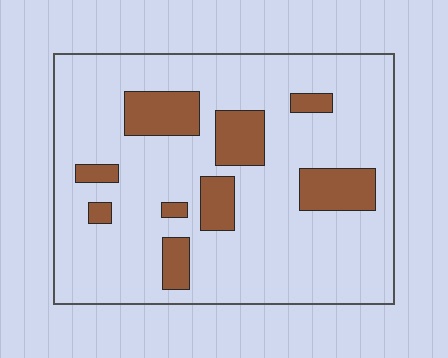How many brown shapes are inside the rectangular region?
9.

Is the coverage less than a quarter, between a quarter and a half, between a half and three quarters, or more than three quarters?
Less than a quarter.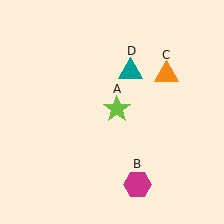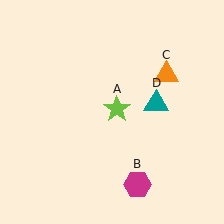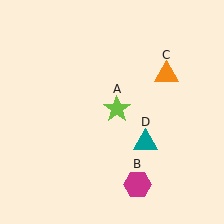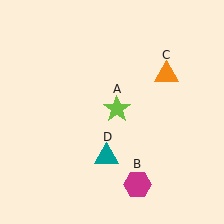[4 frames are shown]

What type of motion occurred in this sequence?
The teal triangle (object D) rotated clockwise around the center of the scene.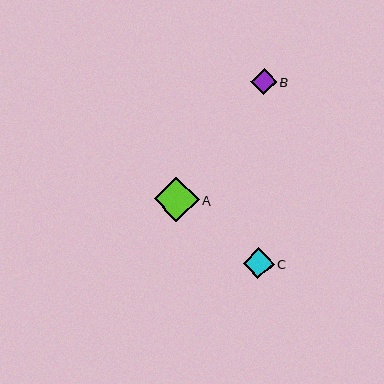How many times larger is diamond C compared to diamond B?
Diamond C is approximately 1.2 times the size of diamond B.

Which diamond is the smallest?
Diamond B is the smallest with a size of approximately 26 pixels.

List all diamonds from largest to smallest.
From largest to smallest: A, C, B.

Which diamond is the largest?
Diamond A is the largest with a size of approximately 45 pixels.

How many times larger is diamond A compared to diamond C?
Diamond A is approximately 1.5 times the size of diamond C.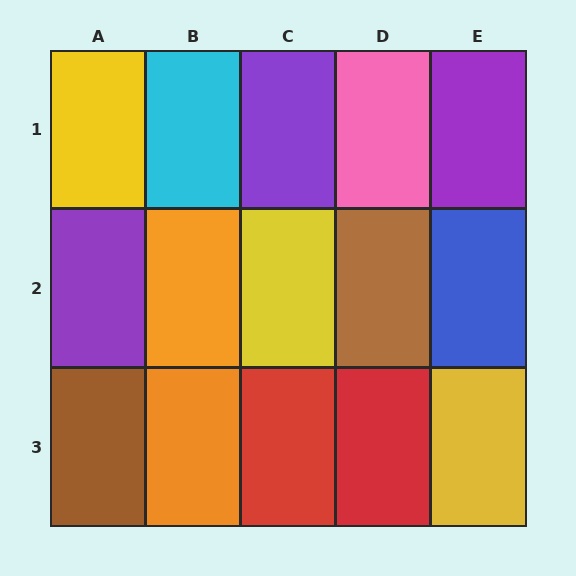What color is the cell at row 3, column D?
Red.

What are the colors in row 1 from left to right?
Yellow, cyan, purple, pink, purple.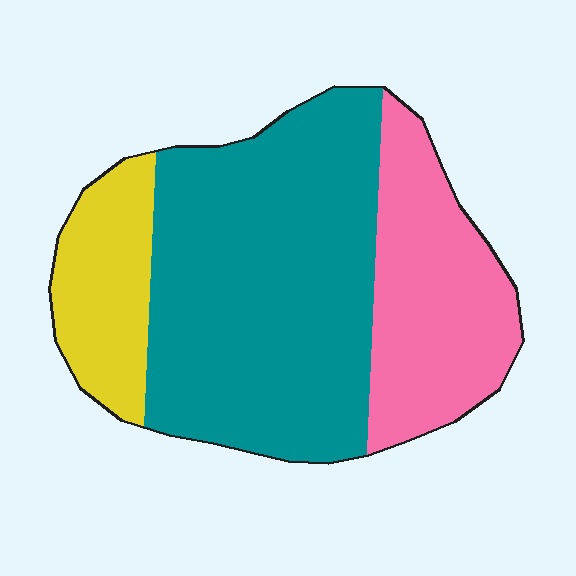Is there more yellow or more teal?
Teal.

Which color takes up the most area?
Teal, at roughly 55%.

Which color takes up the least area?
Yellow, at roughly 15%.